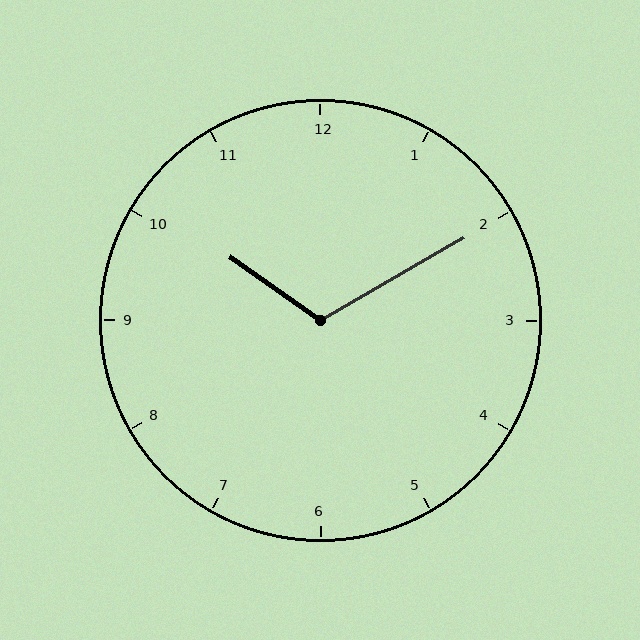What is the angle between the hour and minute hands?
Approximately 115 degrees.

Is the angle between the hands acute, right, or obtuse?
It is obtuse.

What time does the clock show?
10:10.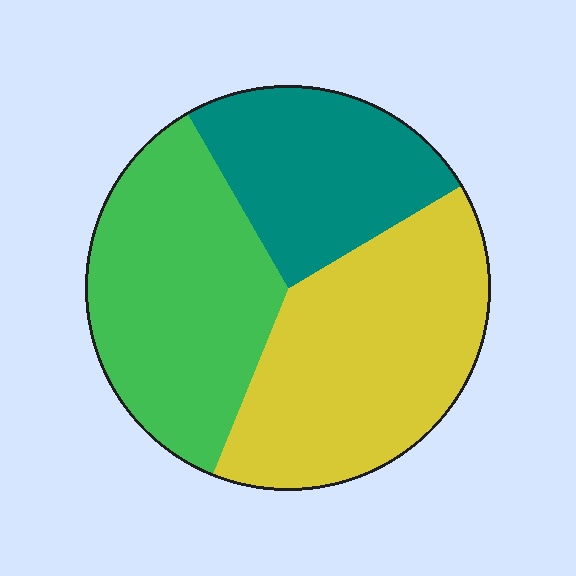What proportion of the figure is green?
Green covers around 35% of the figure.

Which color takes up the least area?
Teal, at roughly 25%.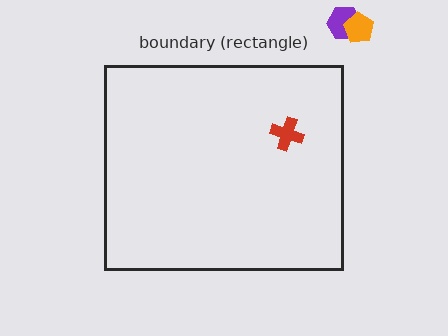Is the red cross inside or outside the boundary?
Inside.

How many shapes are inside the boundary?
1 inside, 2 outside.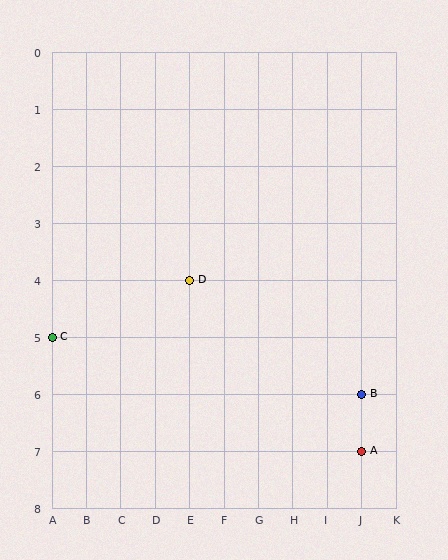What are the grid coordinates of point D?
Point D is at grid coordinates (E, 4).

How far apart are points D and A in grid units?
Points D and A are 5 columns and 3 rows apart (about 5.8 grid units diagonally).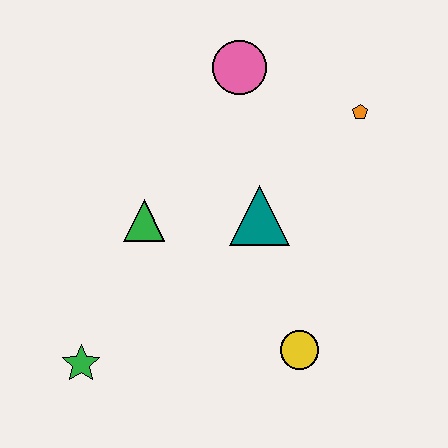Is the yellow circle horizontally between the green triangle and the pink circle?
No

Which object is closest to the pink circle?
The orange pentagon is closest to the pink circle.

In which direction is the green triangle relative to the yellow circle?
The green triangle is to the left of the yellow circle.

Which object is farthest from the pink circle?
The green star is farthest from the pink circle.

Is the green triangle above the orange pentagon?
No